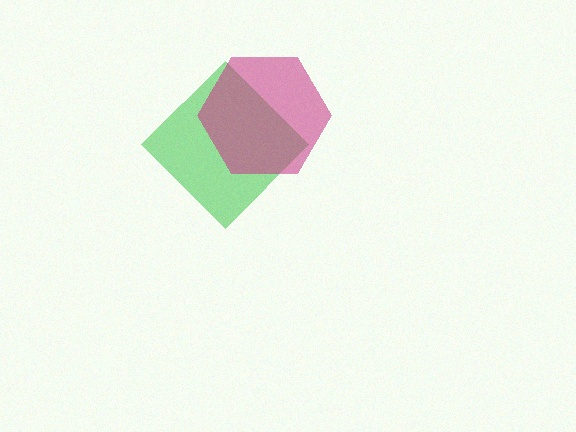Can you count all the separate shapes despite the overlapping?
Yes, there are 2 separate shapes.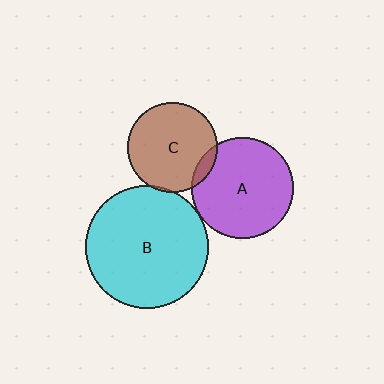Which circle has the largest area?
Circle B (cyan).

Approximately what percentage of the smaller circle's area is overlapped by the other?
Approximately 5%.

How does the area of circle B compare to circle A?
Approximately 1.5 times.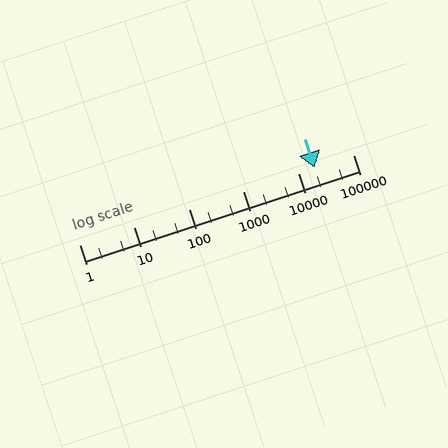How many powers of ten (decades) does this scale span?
The scale spans 5 decades, from 1 to 100000.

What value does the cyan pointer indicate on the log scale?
The pointer indicates approximately 20000.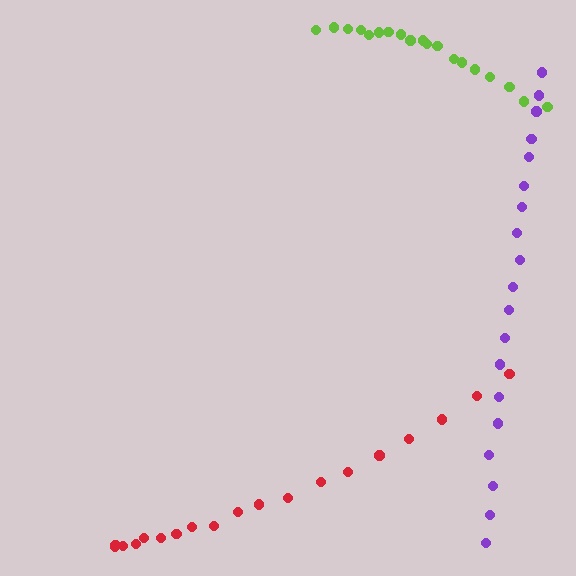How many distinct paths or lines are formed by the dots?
There are 3 distinct paths.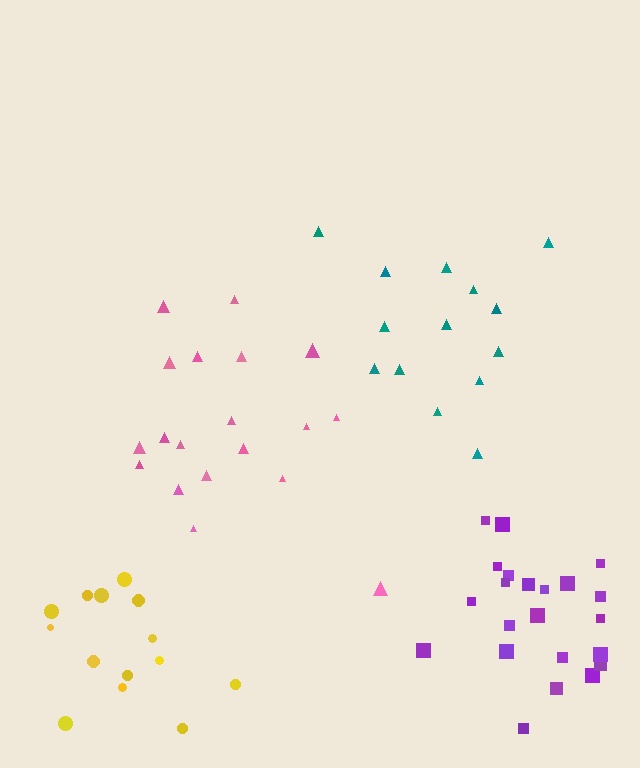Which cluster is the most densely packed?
Purple.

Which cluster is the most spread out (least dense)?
Yellow.